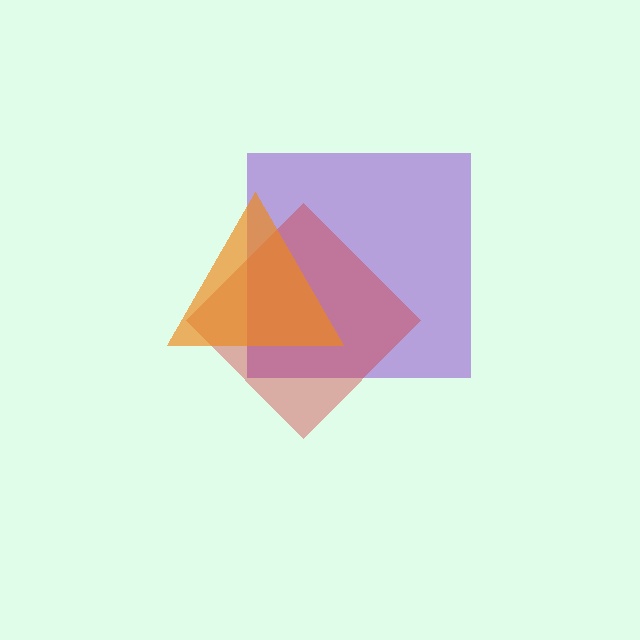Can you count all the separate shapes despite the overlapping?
Yes, there are 3 separate shapes.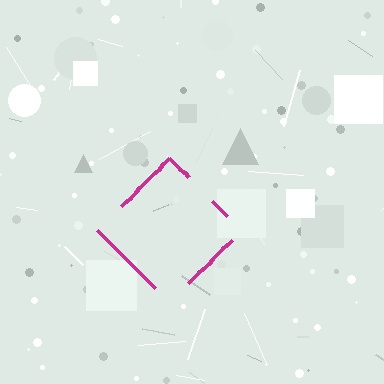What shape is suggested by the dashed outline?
The dashed outline suggests a diamond.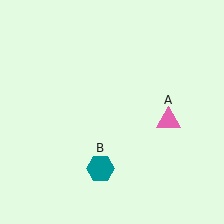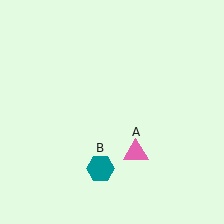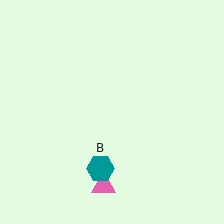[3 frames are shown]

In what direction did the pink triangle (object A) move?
The pink triangle (object A) moved down and to the left.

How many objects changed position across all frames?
1 object changed position: pink triangle (object A).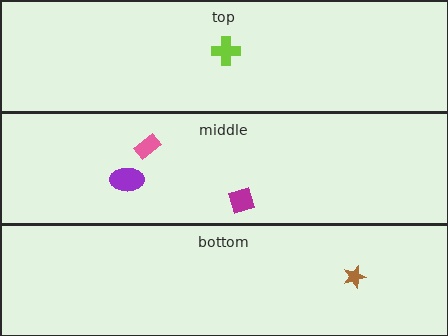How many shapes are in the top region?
1.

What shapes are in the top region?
The lime cross.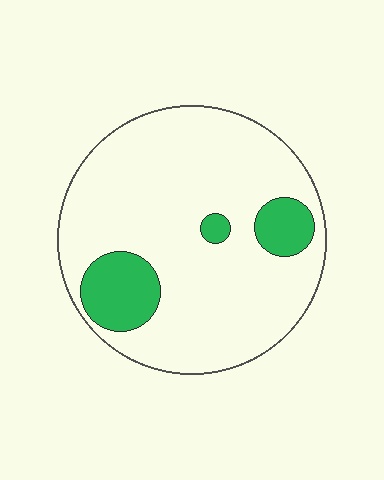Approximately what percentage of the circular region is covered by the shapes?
Approximately 15%.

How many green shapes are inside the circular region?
3.